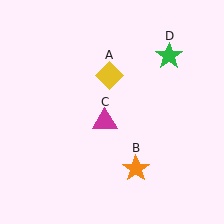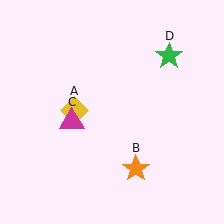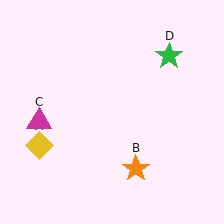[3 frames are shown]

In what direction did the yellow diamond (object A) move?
The yellow diamond (object A) moved down and to the left.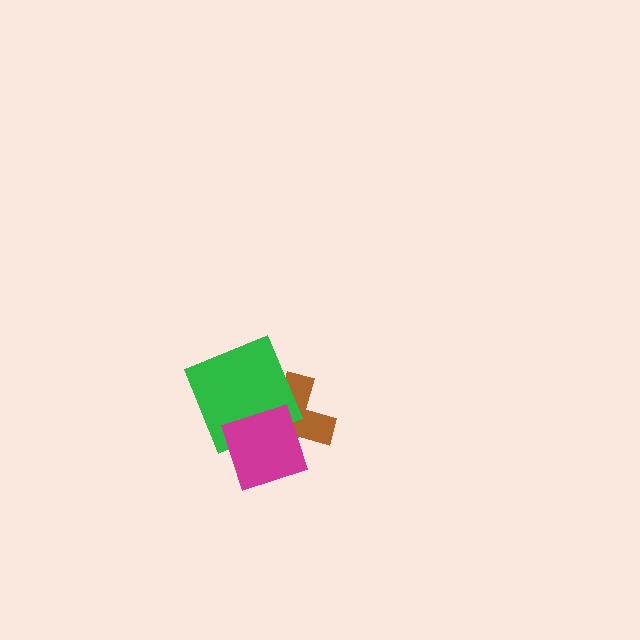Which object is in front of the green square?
The magenta square is in front of the green square.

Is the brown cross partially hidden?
Yes, it is partially covered by another shape.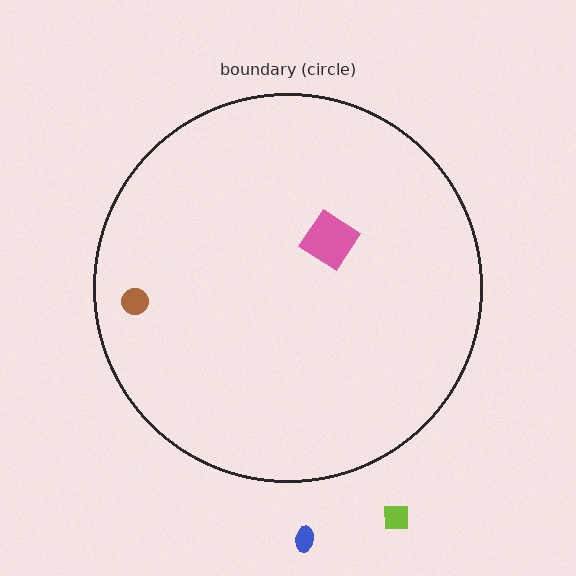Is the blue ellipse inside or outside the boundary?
Outside.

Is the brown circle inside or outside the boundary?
Inside.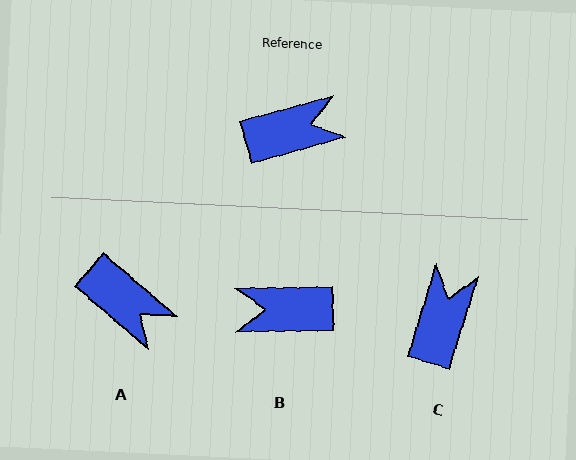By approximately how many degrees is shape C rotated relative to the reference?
Approximately 57 degrees counter-clockwise.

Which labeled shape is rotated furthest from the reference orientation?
B, about 165 degrees away.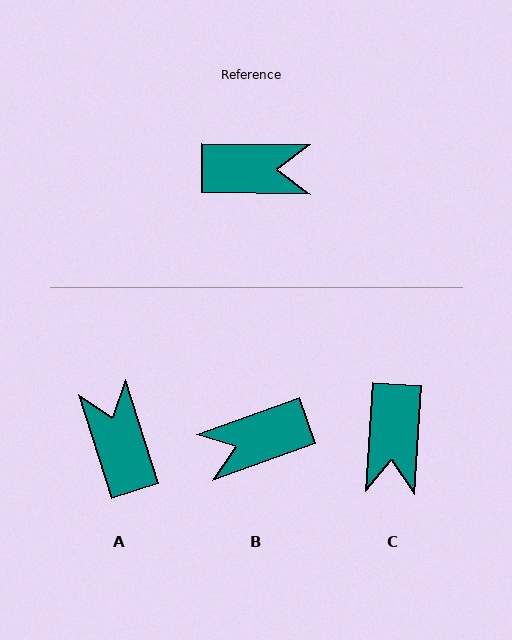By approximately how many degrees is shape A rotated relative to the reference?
Approximately 108 degrees counter-clockwise.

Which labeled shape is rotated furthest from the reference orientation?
B, about 159 degrees away.